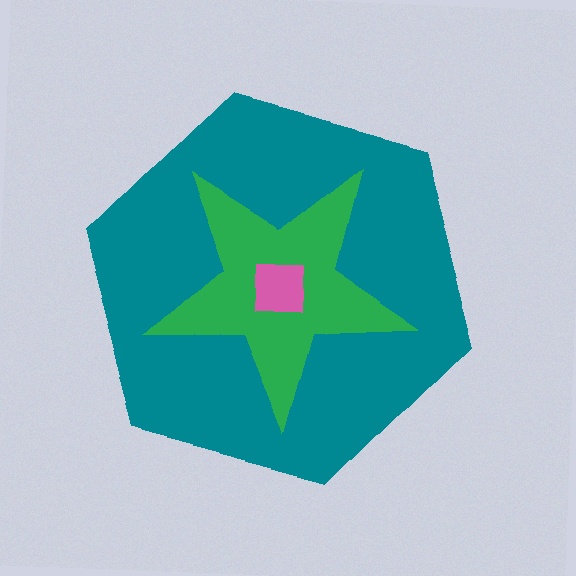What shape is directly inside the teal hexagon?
The green star.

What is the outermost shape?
The teal hexagon.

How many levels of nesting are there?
3.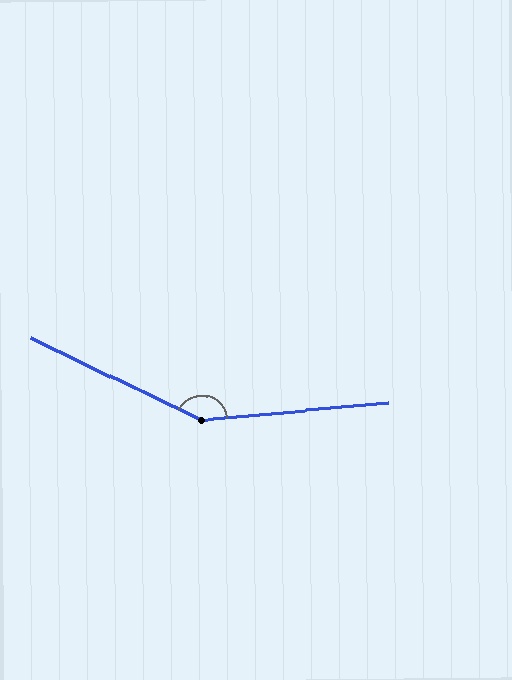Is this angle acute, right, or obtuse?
It is obtuse.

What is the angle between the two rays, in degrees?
Approximately 149 degrees.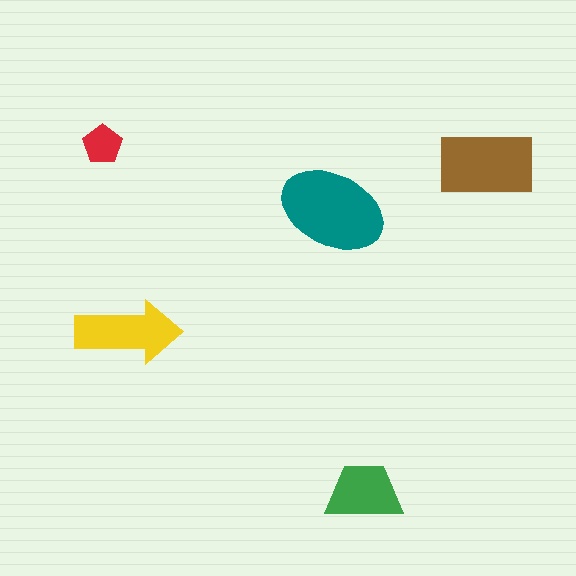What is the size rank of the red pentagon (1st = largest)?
5th.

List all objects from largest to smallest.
The teal ellipse, the brown rectangle, the yellow arrow, the green trapezoid, the red pentagon.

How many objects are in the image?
There are 5 objects in the image.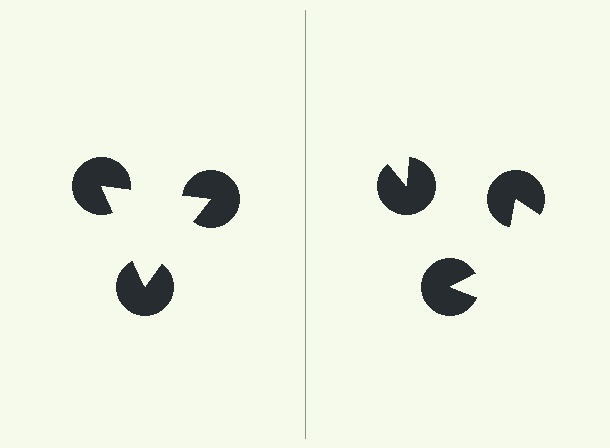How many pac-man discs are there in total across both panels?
6 — 3 on each side.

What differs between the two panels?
The pac-man discs are positioned identically on both sides; only the wedge orientations differ. On the left they align to a triangle; on the right they are misaligned.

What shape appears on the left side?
An illusory triangle.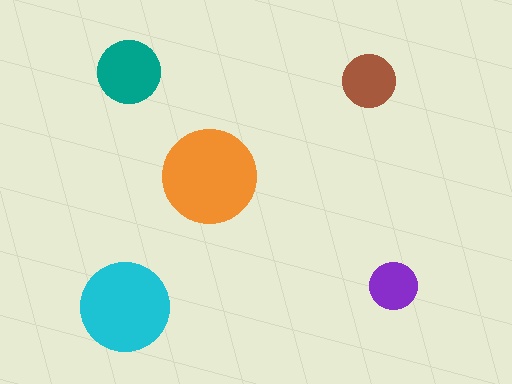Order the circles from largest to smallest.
the orange one, the cyan one, the teal one, the brown one, the purple one.